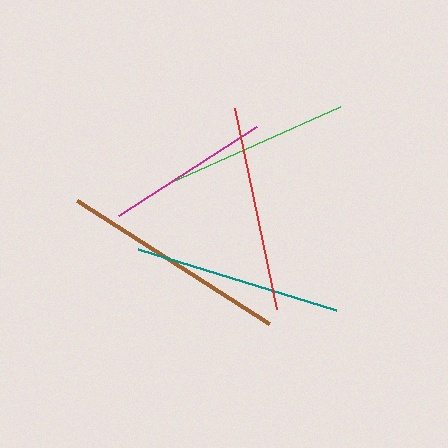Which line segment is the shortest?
The magenta line is the shortest at approximately 164 pixels.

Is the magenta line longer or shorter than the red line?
The red line is longer than the magenta line.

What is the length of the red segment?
The red segment is approximately 206 pixels long.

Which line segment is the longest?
The brown line is the longest at approximately 228 pixels.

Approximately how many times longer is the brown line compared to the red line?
The brown line is approximately 1.1 times the length of the red line.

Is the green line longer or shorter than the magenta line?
The green line is longer than the magenta line.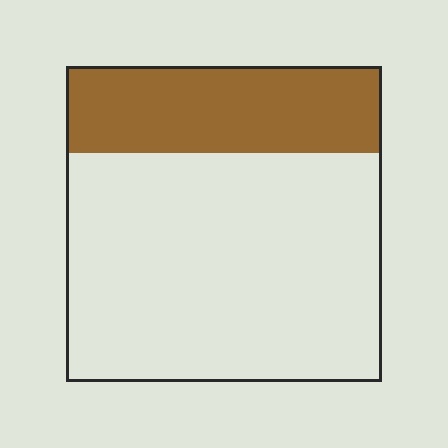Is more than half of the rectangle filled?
No.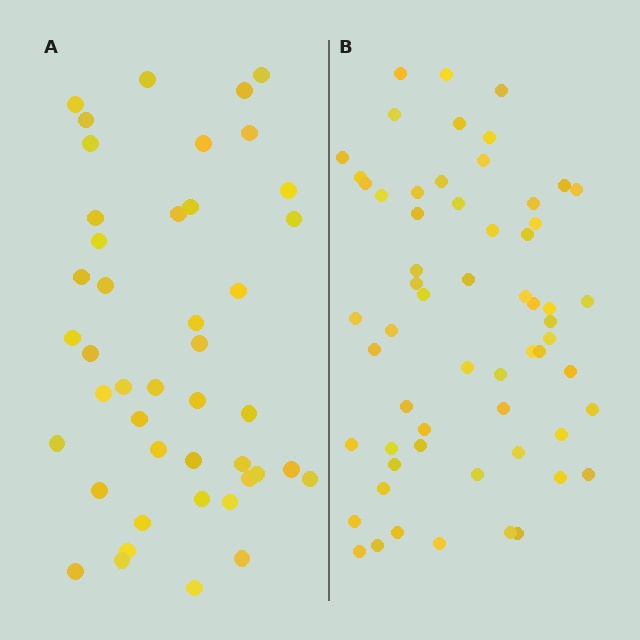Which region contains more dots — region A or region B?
Region B (the right region) has more dots.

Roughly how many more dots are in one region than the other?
Region B has approximately 15 more dots than region A.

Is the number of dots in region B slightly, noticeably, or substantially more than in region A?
Region B has noticeably more, but not dramatically so. The ratio is roughly 1.4 to 1.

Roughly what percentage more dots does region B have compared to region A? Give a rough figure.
About 35% more.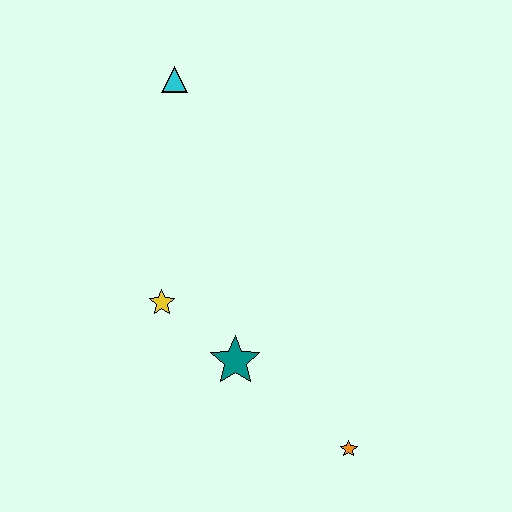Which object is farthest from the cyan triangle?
The orange star is farthest from the cyan triangle.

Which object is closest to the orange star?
The teal star is closest to the orange star.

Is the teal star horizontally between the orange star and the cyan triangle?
Yes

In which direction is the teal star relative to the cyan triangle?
The teal star is below the cyan triangle.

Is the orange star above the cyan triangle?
No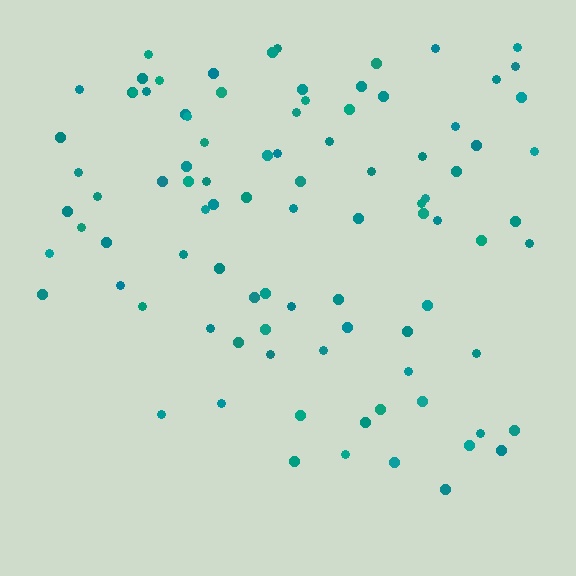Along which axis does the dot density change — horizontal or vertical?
Vertical.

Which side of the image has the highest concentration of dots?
The top.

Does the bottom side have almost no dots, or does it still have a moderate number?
Still a moderate number, just noticeably fewer than the top.